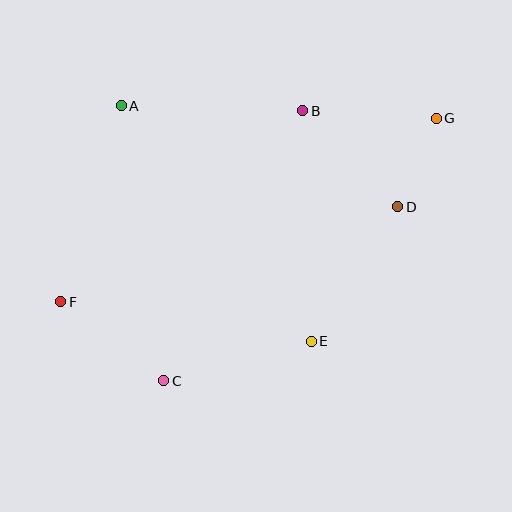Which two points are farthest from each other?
Points F and G are farthest from each other.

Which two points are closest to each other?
Points D and G are closest to each other.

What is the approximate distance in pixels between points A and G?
The distance between A and G is approximately 315 pixels.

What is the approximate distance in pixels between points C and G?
The distance between C and G is approximately 379 pixels.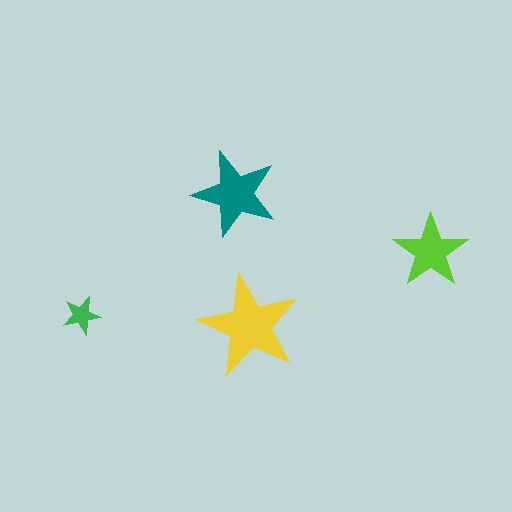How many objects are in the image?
There are 4 objects in the image.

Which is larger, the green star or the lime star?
The lime one.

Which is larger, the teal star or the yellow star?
The yellow one.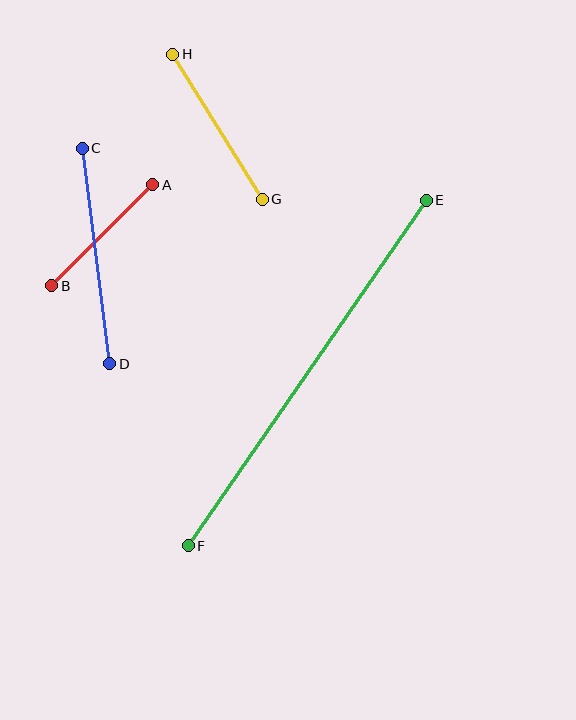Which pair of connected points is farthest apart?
Points E and F are farthest apart.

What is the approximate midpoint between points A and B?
The midpoint is at approximately (102, 235) pixels.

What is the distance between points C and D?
The distance is approximately 217 pixels.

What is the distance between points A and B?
The distance is approximately 143 pixels.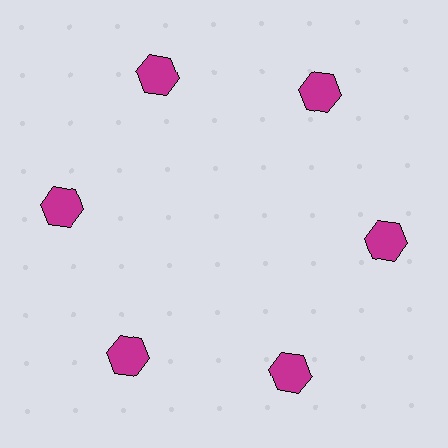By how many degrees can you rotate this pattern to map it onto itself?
The pattern maps onto itself every 60 degrees of rotation.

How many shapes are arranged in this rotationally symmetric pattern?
There are 6 shapes, arranged in 6 groups of 1.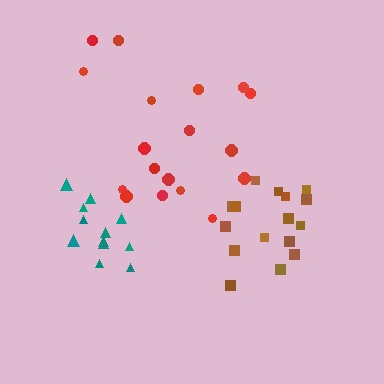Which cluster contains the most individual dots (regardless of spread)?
Red (18).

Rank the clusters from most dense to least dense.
teal, brown, red.